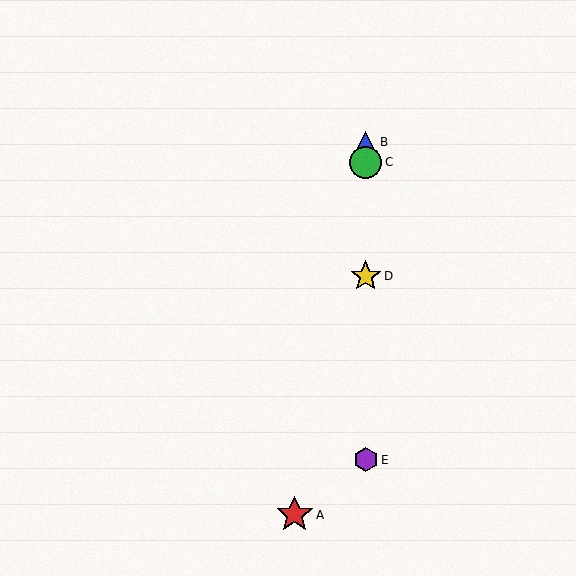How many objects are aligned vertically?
4 objects (B, C, D, E) are aligned vertically.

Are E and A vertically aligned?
No, E is at x≈366 and A is at x≈295.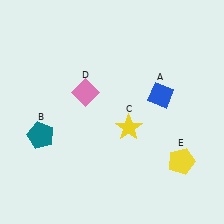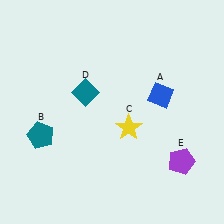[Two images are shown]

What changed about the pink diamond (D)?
In Image 1, D is pink. In Image 2, it changed to teal.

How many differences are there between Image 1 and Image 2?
There are 2 differences between the two images.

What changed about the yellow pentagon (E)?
In Image 1, E is yellow. In Image 2, it changed to purple.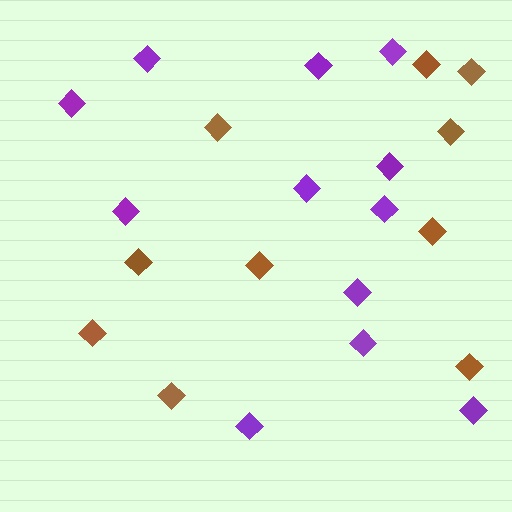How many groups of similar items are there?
There are 2 groups: one group of brown diamonds (10) and one group of purple diamonds (12).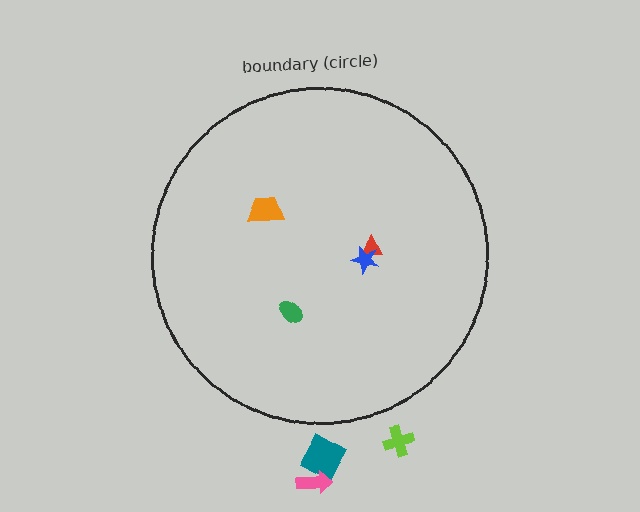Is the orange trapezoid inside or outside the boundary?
Inside.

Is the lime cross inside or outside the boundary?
Outside.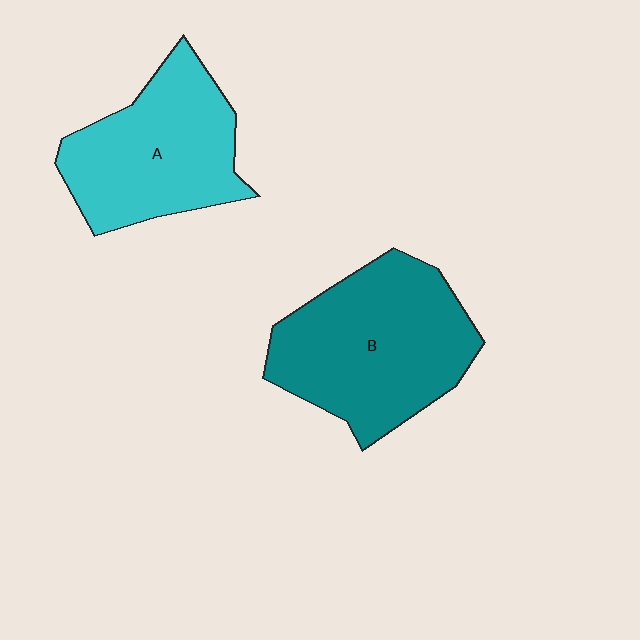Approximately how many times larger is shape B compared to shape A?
Approximately 1.2 times.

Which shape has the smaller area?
Shape A (cyan).